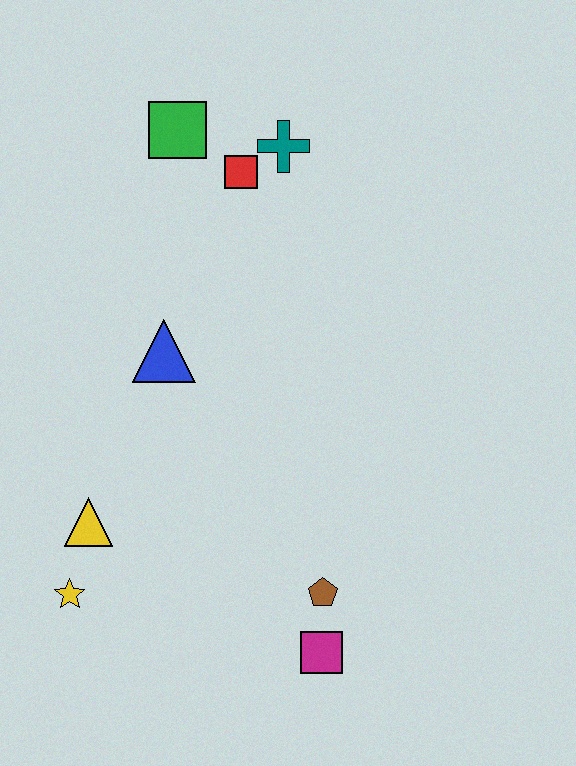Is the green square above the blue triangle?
Yes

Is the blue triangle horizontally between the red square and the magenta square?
No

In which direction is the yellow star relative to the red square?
The yellow star is below the red square.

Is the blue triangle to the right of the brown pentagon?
No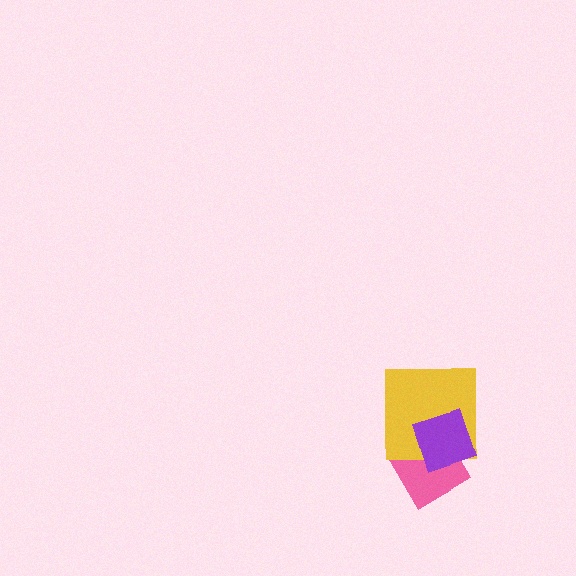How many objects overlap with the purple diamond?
2 objects overlap with the purple diamond.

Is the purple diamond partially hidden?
No, no other shape covers it.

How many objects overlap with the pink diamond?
2 objects overlap with the pink diamond.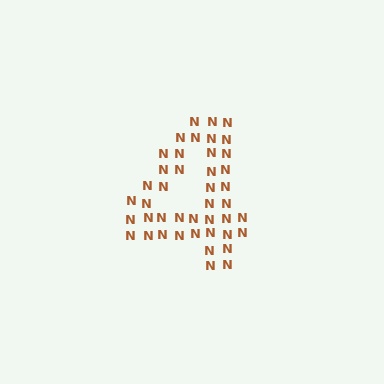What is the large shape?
The large shape is the digit 4.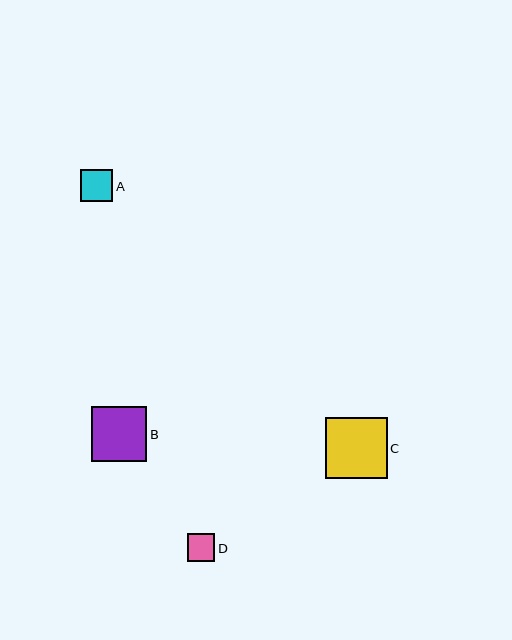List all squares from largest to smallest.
From largest to smallest: C, B, A, D.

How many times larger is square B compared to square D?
Square B is approximately 2.0 times the size of square D.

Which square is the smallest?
Square D is the smallest with a size of approximately 28 pixels.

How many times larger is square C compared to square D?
Square C is approximately 2.2 times the size of square D.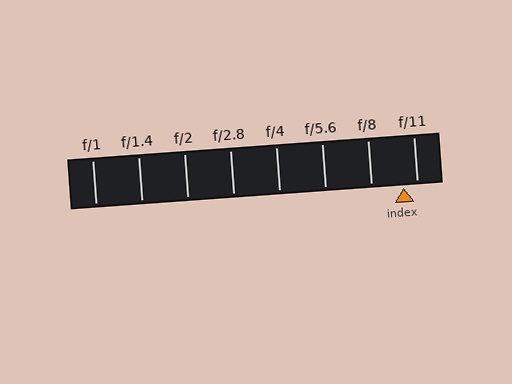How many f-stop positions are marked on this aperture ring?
There are 8 f-stop positions marked.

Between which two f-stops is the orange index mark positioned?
The index mark is between f/8 and f/11.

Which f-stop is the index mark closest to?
The index mark is closest to f/11.